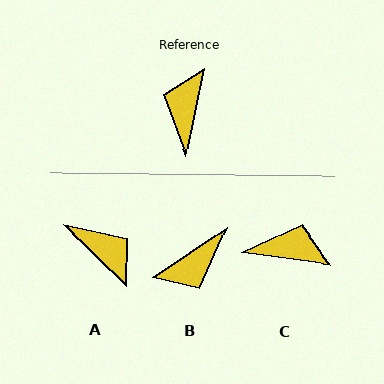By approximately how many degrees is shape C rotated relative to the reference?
Approximately 86 degrees clockwise.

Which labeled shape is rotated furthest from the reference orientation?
B, about 136 degrees away.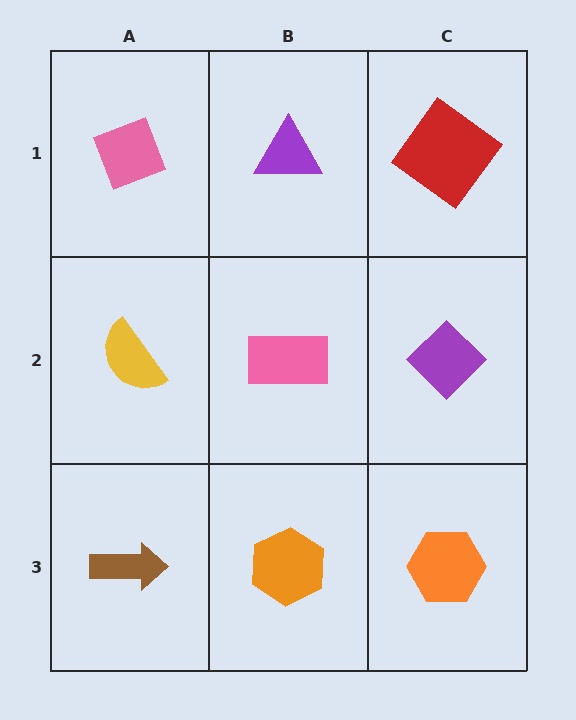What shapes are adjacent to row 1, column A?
A yellow semicircle (row 2, column A), a purple triangle (row 1, column B).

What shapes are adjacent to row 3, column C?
A purple diamond (row 2, column C), an orange hexagon (row 3, column B).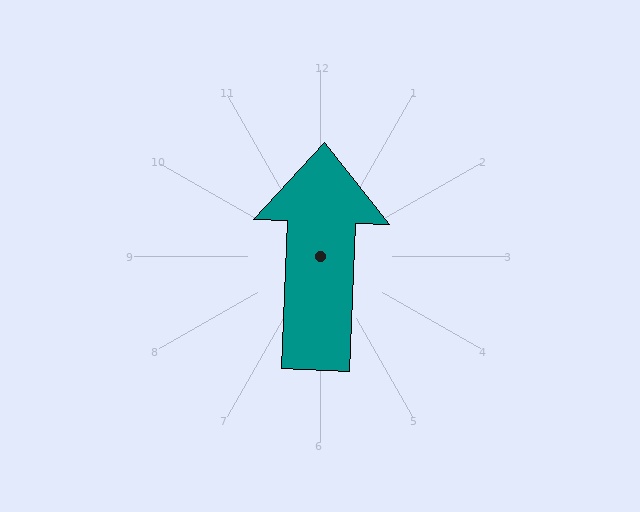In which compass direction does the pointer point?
North.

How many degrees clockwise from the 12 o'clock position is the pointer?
Approximately 2 degrees.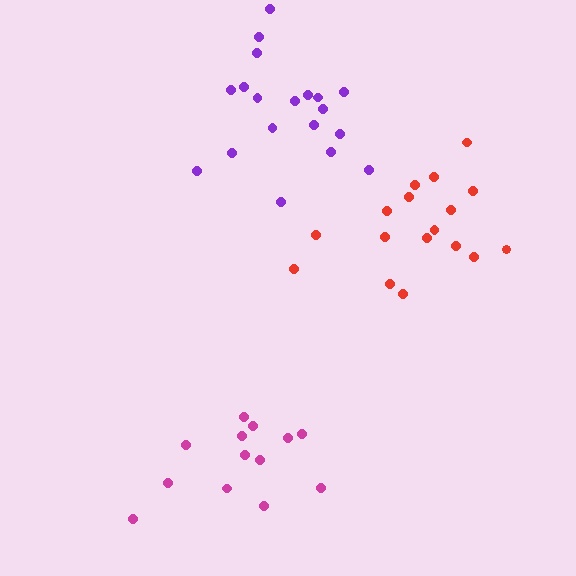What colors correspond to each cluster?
The clusters are colored: magenta, purple, red.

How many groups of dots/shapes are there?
There are 3 groups.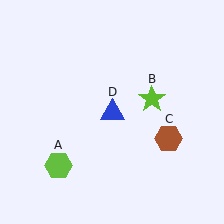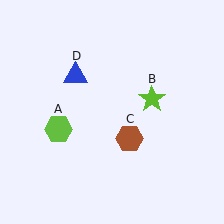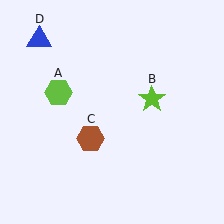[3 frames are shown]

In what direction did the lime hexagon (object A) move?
The lime hexagon (object A) moved up.